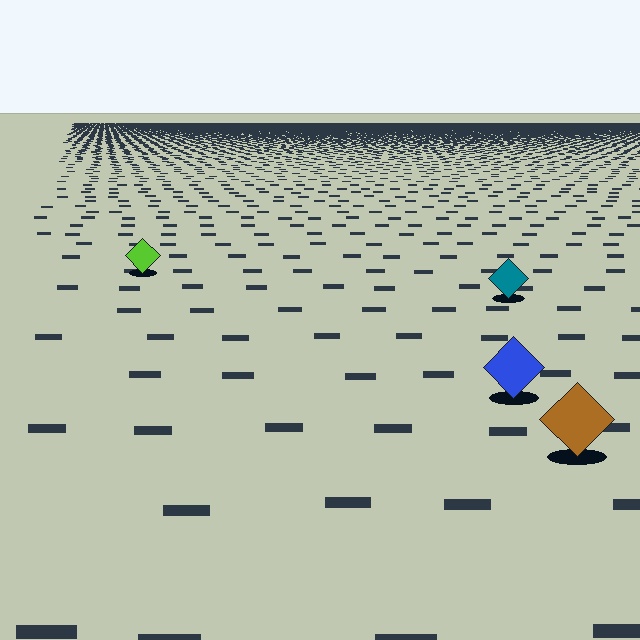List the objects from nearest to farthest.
From nearest to farthest: the brown diamond, the blue diamond, the teal diamond, the lime diamond.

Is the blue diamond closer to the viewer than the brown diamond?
No. The brown diamond is closer — you can tell from the texture gradient: the ground texture is coarser near it.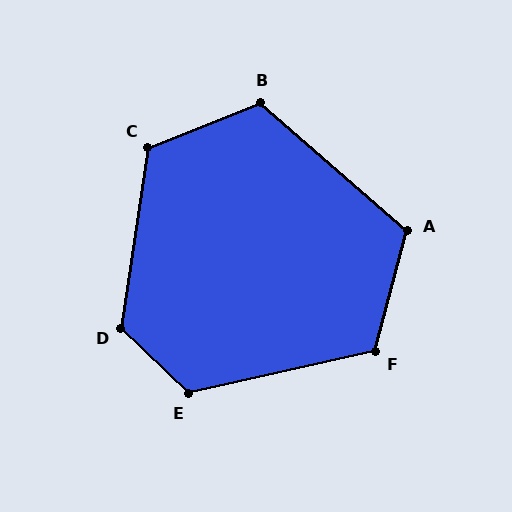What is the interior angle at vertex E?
Approximately 123 degrees (obtuse).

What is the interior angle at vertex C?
Approximately 120 degrees (obtuse).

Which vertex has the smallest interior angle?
A, at approximately 117 degrees.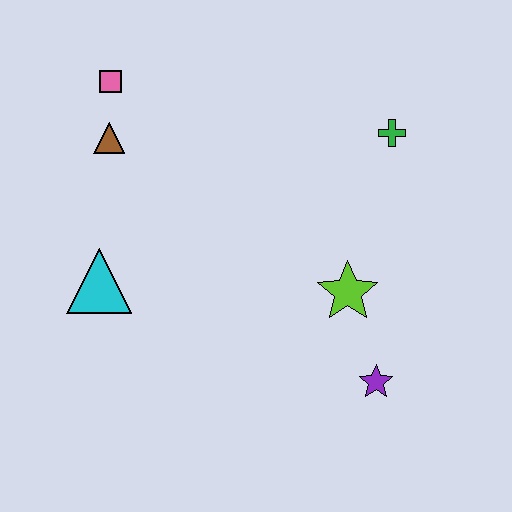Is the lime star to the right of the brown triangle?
Yes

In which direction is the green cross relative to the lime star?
The green cross is above the lime star.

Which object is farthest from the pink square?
The purple star is farthest from the pink square.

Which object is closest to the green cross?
The lime star is closest to the green cross.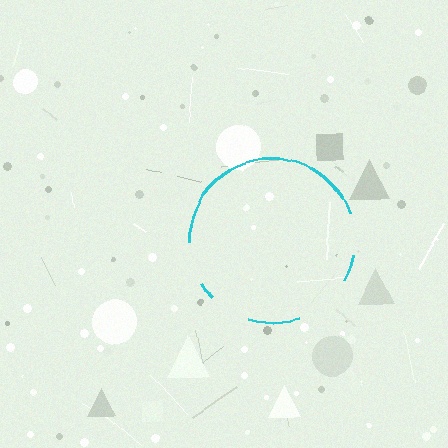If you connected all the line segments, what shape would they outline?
They would outline a circle.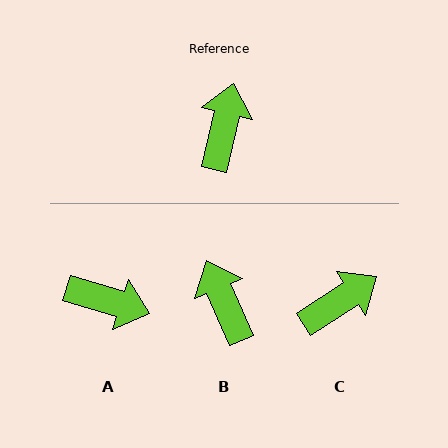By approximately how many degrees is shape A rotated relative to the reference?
Approximately 94 degrees clockwise.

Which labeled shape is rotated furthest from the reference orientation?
A, about 94 degrees away.